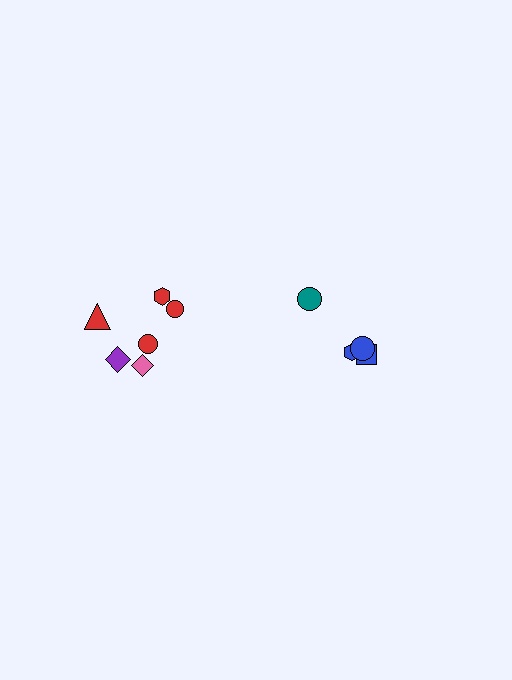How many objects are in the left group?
There are 6 objects.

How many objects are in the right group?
There are 4 objects.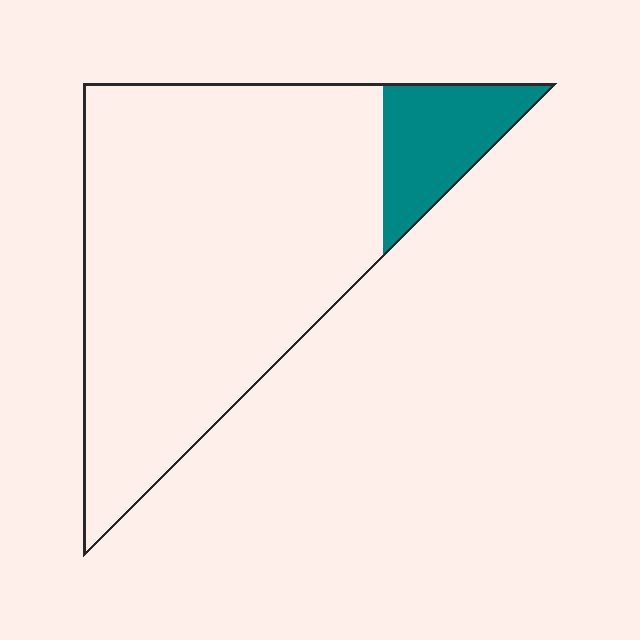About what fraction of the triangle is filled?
About one eighth (1/8).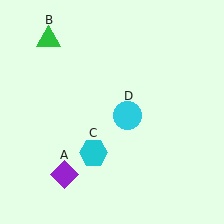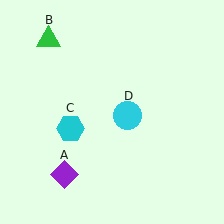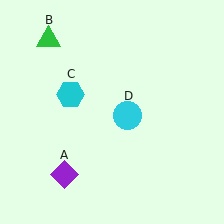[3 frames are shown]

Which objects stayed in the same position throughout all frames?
Purple diamond (object A) and green triangle (object B) and cyan circle (object D) remained stationary.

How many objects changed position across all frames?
1 object changed position: cyan hexagon (object C).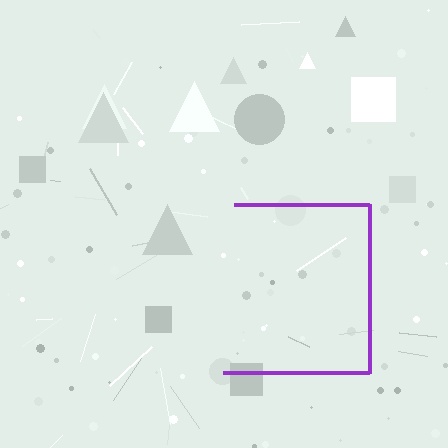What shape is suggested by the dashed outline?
The dashed outline suggests a square.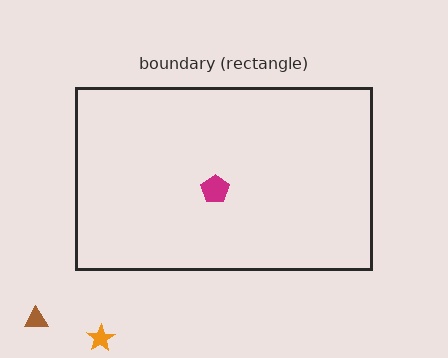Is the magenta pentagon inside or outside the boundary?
Inside.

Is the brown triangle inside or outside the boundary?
Outside.